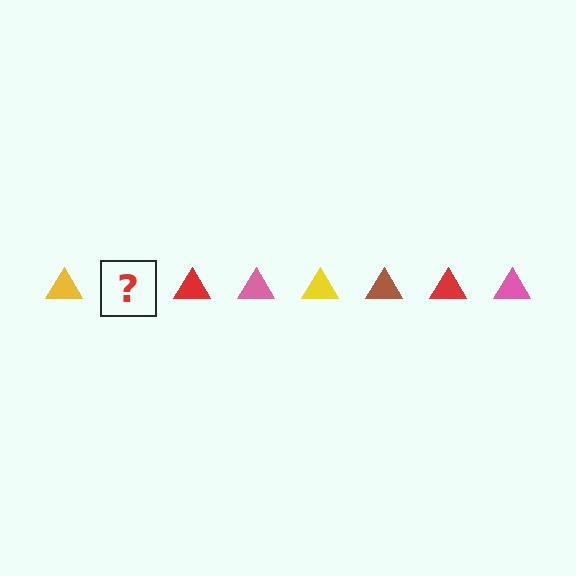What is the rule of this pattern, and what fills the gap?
The rule is that the pattern cycles through yellow, brown, red, pink triangles. The gap should be filled with a brown triangle.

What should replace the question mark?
The question mark should be replaced with a brown triangle.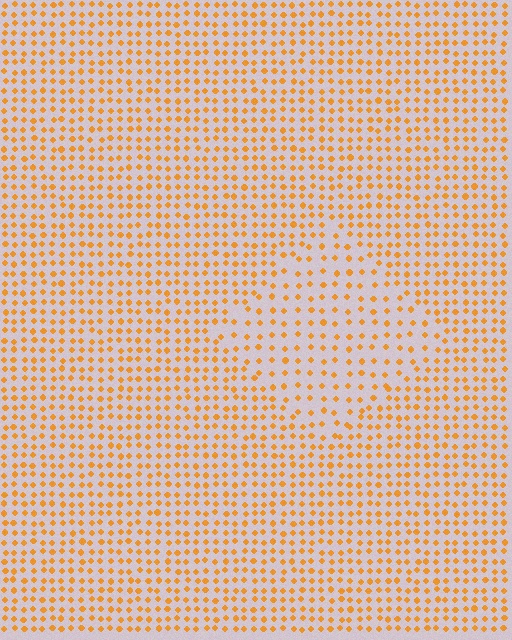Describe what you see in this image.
The image contains small orange elements arranged at two different densities. A diamond-shaped region is visible where the elements are less densely packed than the surrounding area.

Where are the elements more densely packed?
The elements are more densely packed outside the diamond boundary.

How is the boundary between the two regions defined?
The boundary is defined by a change in element density (approximately 1.7x ratio). All elements are the same color, size, and shape.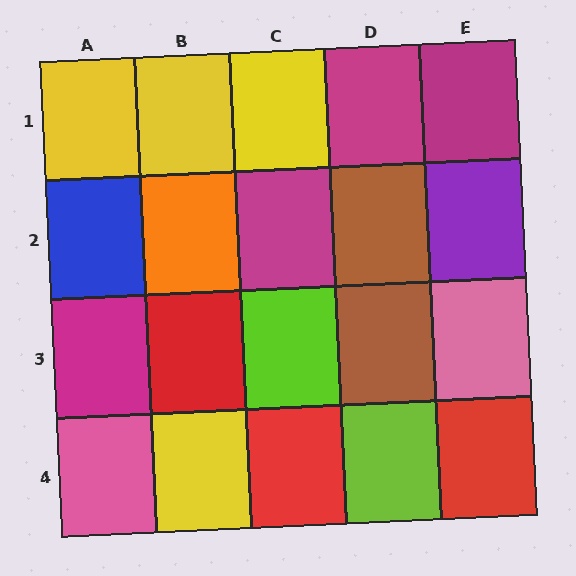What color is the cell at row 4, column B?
Yellow.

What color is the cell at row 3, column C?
Lime.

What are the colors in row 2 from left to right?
Blue, orange, magenta, brown, purple.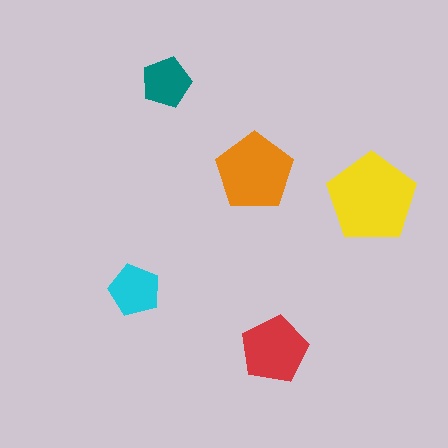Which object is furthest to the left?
The cyan pentagon is leftmost.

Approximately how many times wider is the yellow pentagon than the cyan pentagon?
About 1.5 times wider.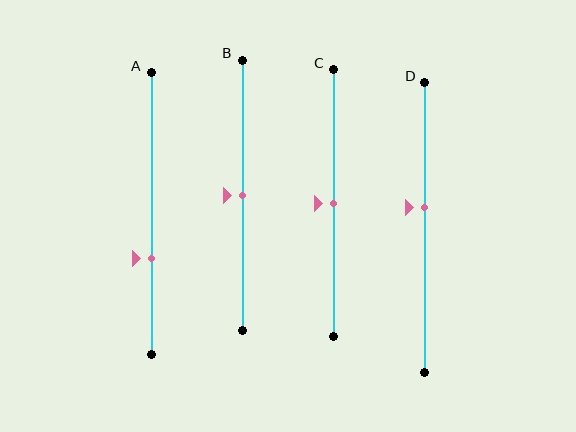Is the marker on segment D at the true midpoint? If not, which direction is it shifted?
No, the marker on segment D is shifted upward by about 7% of the segment length.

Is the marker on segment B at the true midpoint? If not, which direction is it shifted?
Yes, the marker on segment B is at the true midpoint.